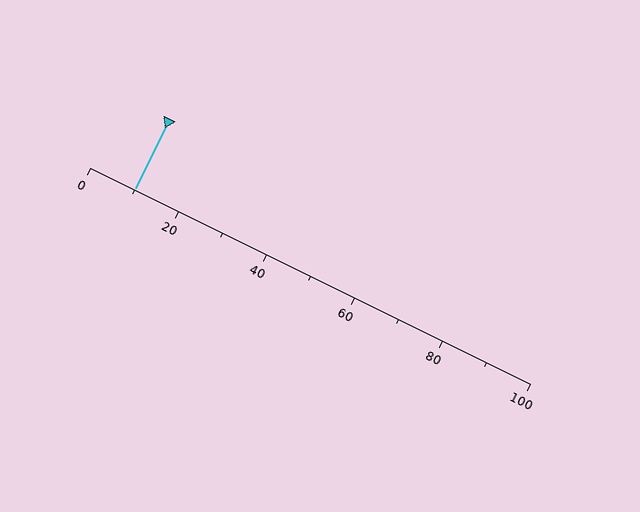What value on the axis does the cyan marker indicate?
The marker indicates approximately 10.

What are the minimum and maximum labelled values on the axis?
The axis runs from 0 to 100.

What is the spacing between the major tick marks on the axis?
The major ticks are spaced 20 apart.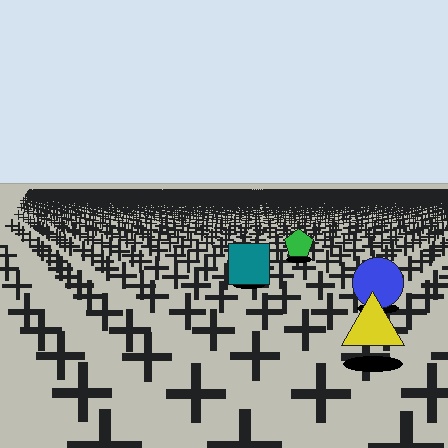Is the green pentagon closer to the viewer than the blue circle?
No. The blue circle is closer — you can tell from the texture gradient: the ground texture is coarser near it.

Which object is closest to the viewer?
The yellow triangle is closest. The texture marks near it are larger and more spread out.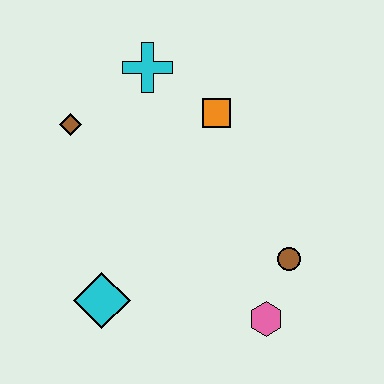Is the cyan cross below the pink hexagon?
No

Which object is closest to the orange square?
The cyan cross is closest to the orange square.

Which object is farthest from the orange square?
The cyan diamond is farthest from the orange square.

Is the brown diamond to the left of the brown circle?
Yes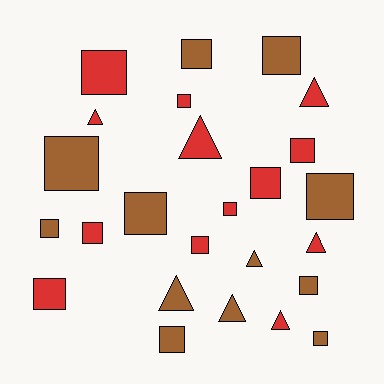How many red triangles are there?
There are 5 red triangles.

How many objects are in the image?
There are 25 objects.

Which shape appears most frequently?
Square, with 17 objects.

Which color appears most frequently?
Red, with 13 objects.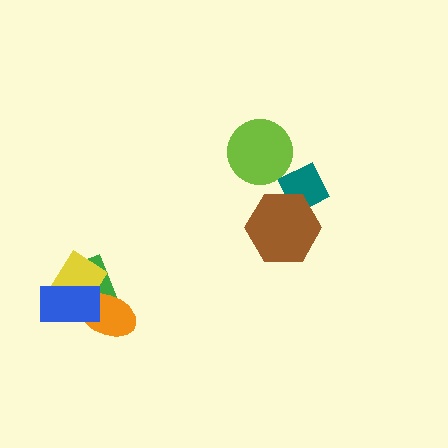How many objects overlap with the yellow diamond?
3 objects overlap with the yellow diamond.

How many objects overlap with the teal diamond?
1 object overlaps with the teal diamond.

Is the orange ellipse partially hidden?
Yes, it is partially covered by another shape.